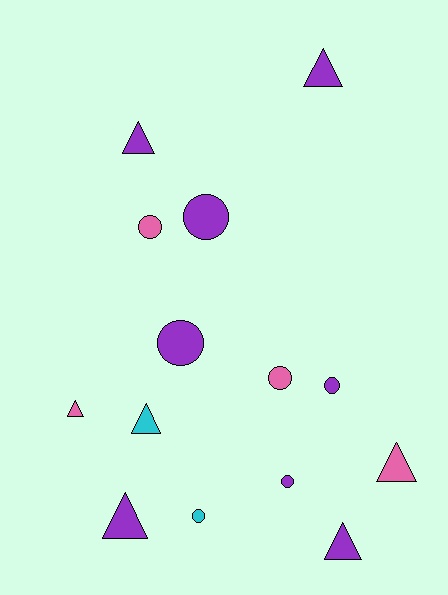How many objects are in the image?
There are 14 objects.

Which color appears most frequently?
Purple, with 8 objects.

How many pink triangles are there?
There are 2 pink triangles.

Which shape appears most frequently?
Circle, with 7 objects.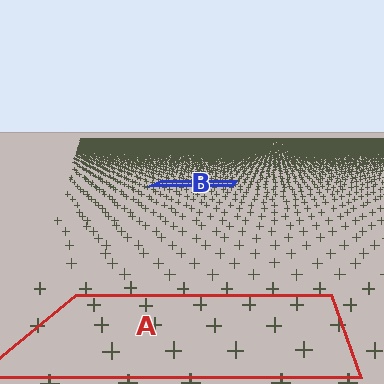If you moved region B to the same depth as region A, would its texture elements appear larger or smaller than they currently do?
They would appear larger. At a closer depth, the same texture elements are projected at a bigger on-screen size.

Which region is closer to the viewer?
Region A is closer. The texture elements there are larger and more spread out.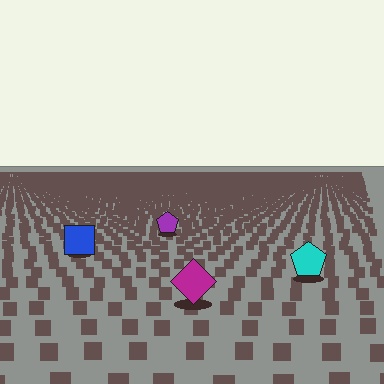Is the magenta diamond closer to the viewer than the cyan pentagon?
Yes. The magenta diamond is closer — you can tell from the texture gradient: the ground texture is coarser near it.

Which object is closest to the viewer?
The magenta diamond is closest. The texture marks near it are larger and more spread out.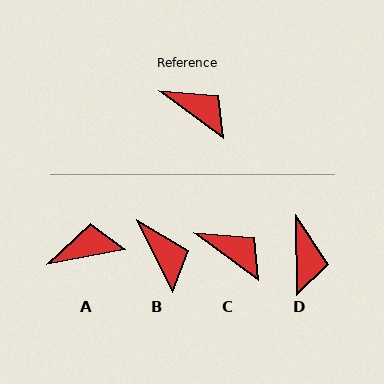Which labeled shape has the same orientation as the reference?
C.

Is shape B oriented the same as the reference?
No, it is off by about 27 degrees.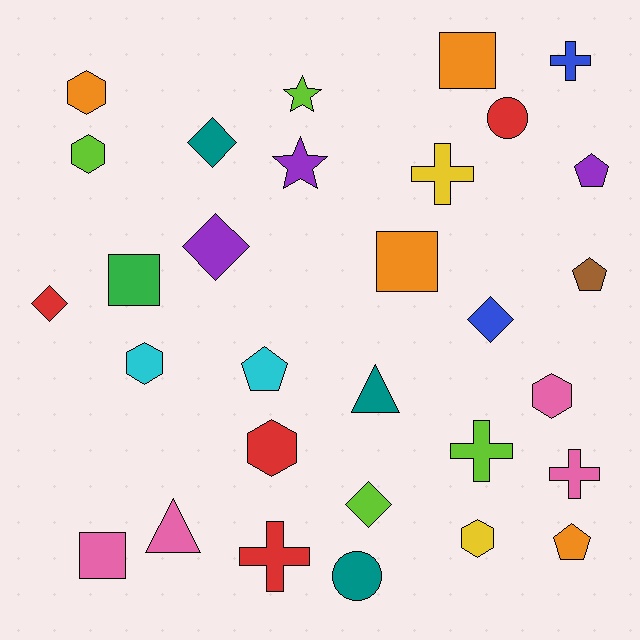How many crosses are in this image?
There are 5 crosses.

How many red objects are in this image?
There are 4 red objects.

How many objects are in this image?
There are 30 objects.